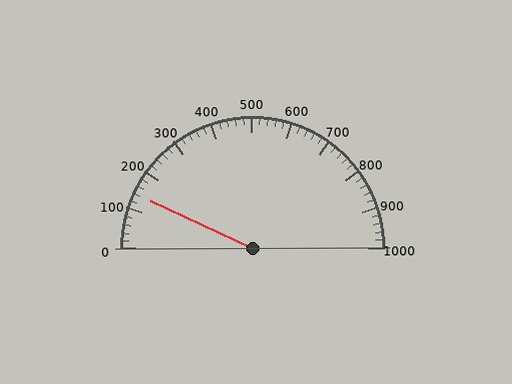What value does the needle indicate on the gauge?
The needle indicates approximately 140.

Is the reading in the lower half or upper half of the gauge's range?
The reading is in the lower half of the range (0 to 1000).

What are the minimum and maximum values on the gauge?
The gauge ranges from 0 to 1000.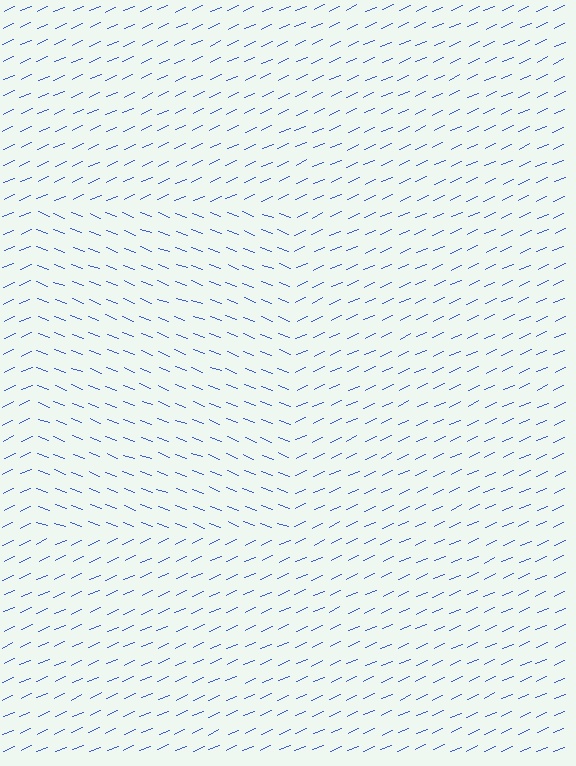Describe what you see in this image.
The image is filled with small blue line segments. A rectangle region in the image has lines oriented differently from the surrounding lines, creating a visible texture boundary.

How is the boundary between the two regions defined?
The boundary is defined purely by a change in line orientation (approximately 45 degrees difference). All lines are the same color and thickness.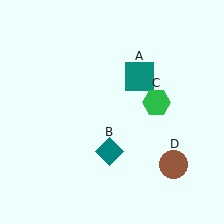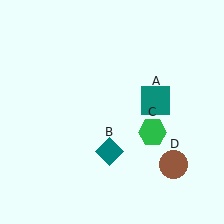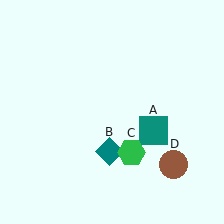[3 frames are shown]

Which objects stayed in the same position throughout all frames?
Teal diamond (object B) and brown circle (object D) remained stationary.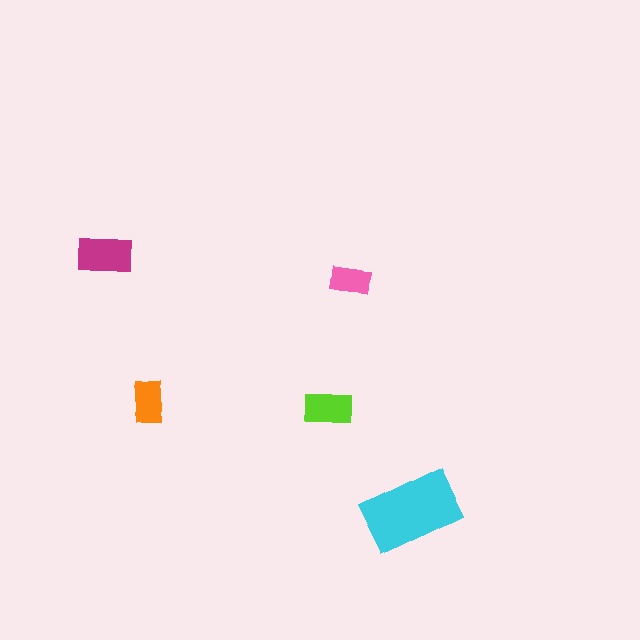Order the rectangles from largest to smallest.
the cyan one, the magenta one, the lime one, the orange one, the pink one.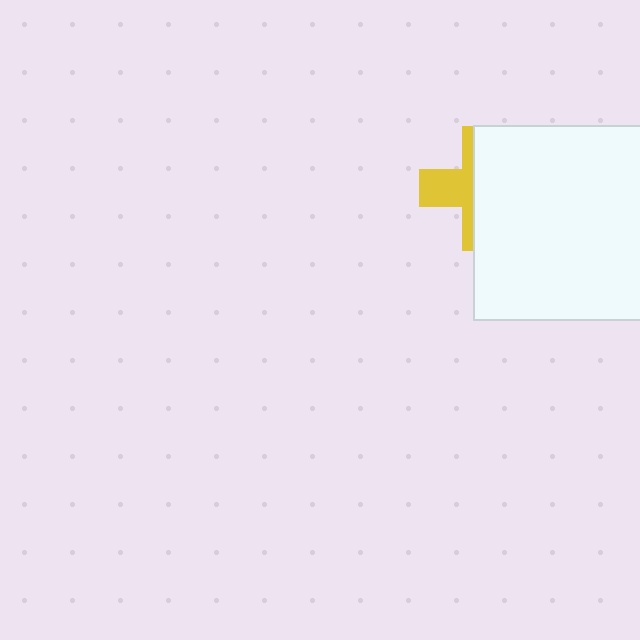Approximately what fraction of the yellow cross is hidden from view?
Roughly 61% of the yellow cross is hidden behind the white rectangle.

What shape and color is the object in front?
The object in front is a white rectangle.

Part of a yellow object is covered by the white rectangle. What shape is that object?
It is a cross.